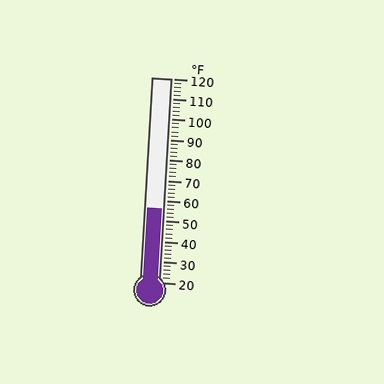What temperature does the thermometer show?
The thermometer shows approximately 56°F.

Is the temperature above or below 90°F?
The temperature is below 90°F.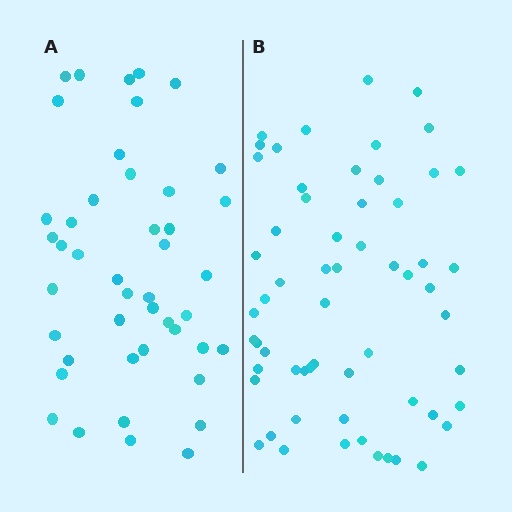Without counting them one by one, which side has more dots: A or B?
Region B (the right region) has more dots.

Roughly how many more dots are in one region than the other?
Region B has approximately 15 more dots than region A.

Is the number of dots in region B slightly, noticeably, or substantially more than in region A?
Region B has noticeably more, but not dramatically so. The ratio is roughly 1.3 to 1.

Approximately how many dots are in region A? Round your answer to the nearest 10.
About 40 dots. (The exact count is 45, which rounds to 40.)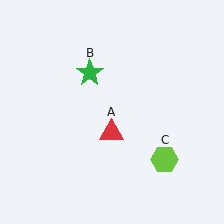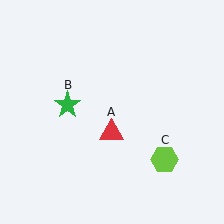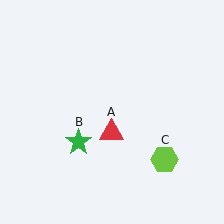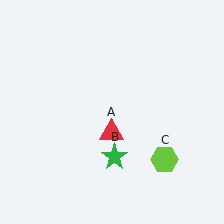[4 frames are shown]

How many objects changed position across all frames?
1 object changed position: green star (object B).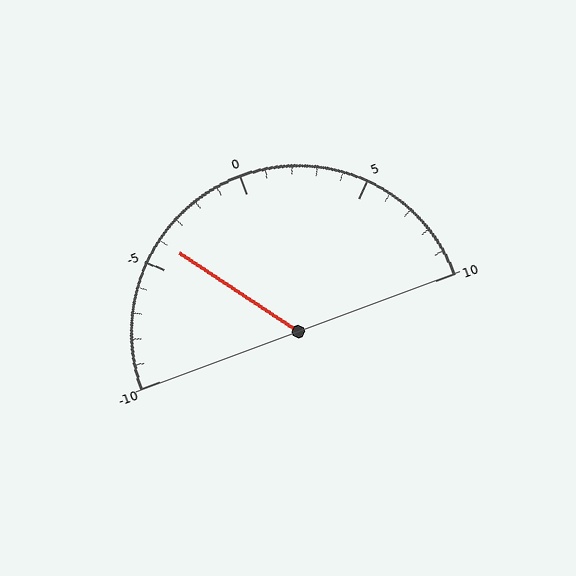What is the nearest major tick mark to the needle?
The nearest major tick mark is -5.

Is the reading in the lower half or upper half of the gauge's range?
The reading is in the lower half of the range (-10 to 10).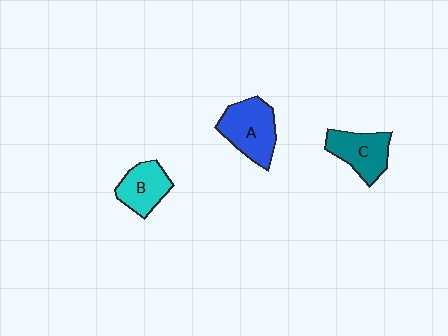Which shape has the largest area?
Shape A (blue).